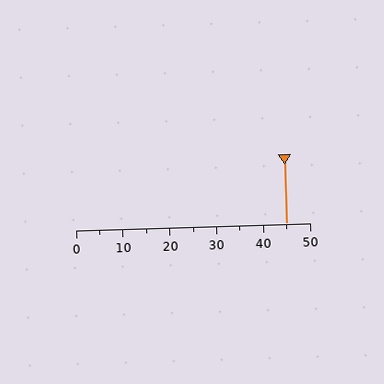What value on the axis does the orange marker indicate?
The marker indicates approximately 45.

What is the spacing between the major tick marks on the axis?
The major ticks are spaced 10 apart.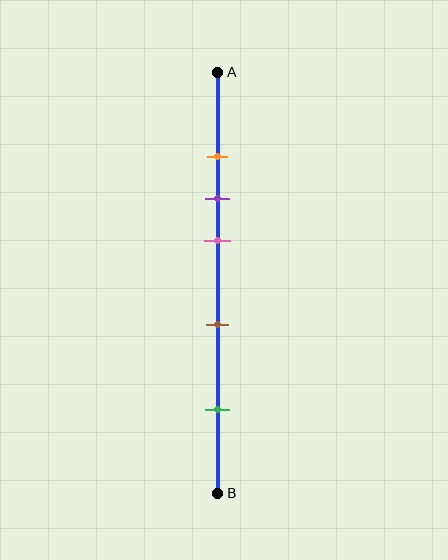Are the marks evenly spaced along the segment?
No, the marks are not evenly spaced.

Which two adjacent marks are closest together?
The orange and purple marks are the closest adjacent pair.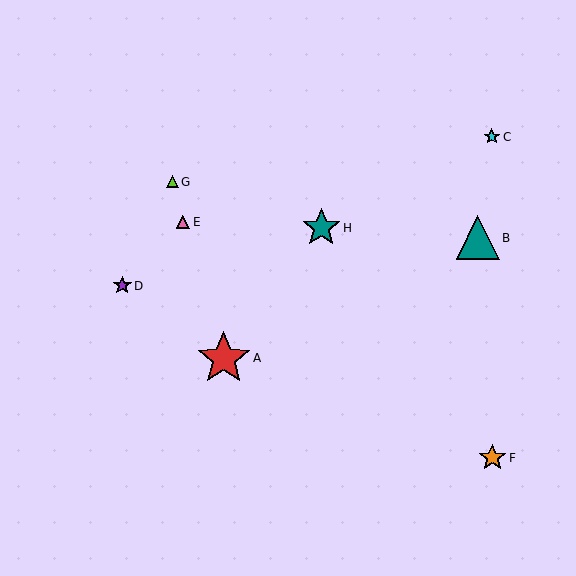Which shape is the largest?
The red star (labeled A) is the largest.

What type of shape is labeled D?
Shape D is a purple star.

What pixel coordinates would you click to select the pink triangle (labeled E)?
Click at (183, 222) to select the pink triangle E.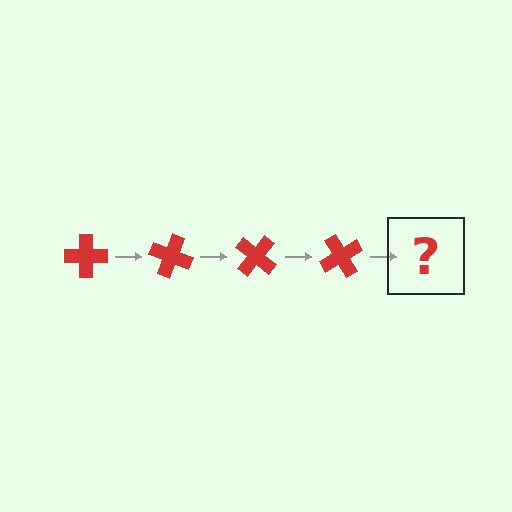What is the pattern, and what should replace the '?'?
The pattern is that the cross rotates 20 degrees each step. The '?' should be a red cross rotated 80 degrees.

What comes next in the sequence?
The next element should be a red cross rotated 80 degrees.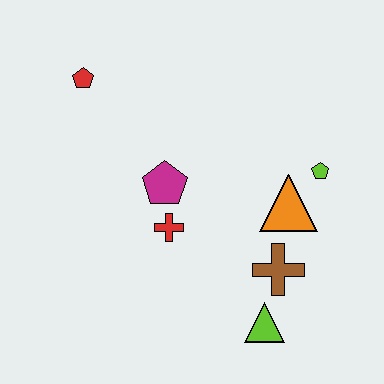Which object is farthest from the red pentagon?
The lime triangle is farthest from the red pentagon.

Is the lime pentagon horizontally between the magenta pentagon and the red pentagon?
No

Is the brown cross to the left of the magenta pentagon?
No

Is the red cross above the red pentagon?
No